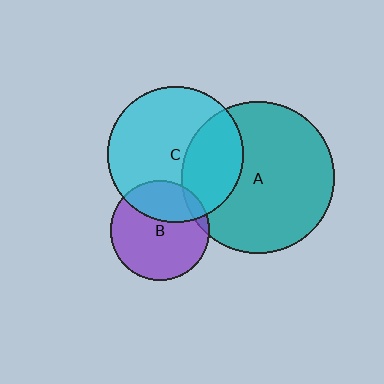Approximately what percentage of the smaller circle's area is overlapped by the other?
Approximately 10%.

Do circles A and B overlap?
Yes.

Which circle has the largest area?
Circle A (teal).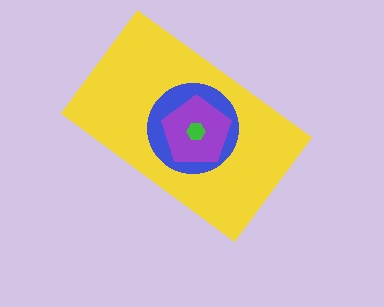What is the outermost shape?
The yellow rectangle.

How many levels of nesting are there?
4.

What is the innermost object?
The green hexagon.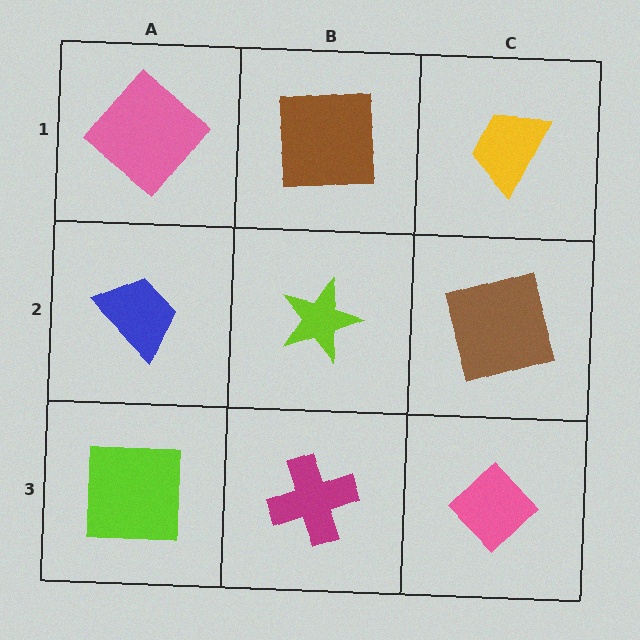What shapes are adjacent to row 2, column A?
A pink diamond (row 1, column A), a lime square (row 3, column A), a lime star (row 2, column B).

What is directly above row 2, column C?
A yellow trapezoid.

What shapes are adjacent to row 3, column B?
A lime star (row 2, column B), a lime square (row 3, column A), a pink diamond (row 3, column C).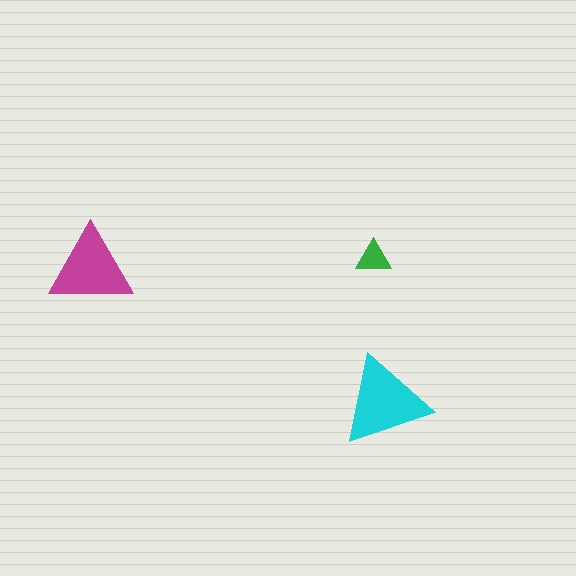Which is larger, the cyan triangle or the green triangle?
The cyan one.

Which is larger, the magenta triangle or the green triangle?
The magenta one.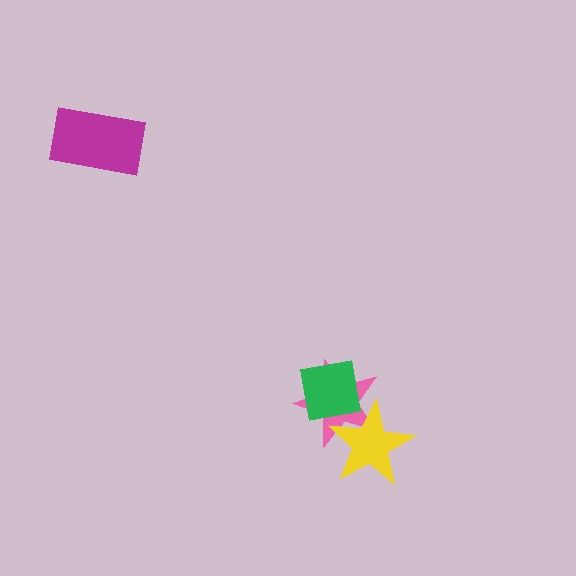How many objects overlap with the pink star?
2 objects overlap with the pink star.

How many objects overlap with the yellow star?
1 object overlaps with the yellow star.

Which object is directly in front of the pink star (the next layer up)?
The green square is directly in front of the pink star.